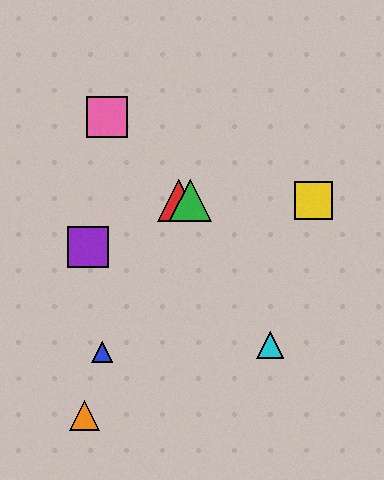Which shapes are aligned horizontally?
The red triangle, the green triangle, the yellow square are aligned horizontally.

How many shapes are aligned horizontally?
3 shapes (the red triangle, the green triangle, the yellow square) are aligned horizontally.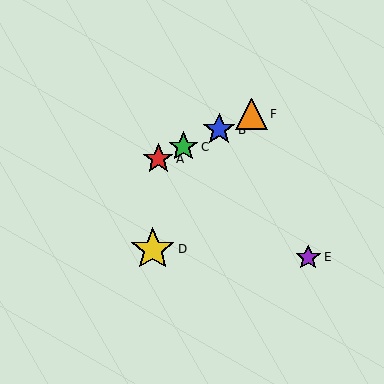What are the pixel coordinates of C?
Object C is at (183, 147).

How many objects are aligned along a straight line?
4 objects (A, B, C, F) are aligned along a straight line.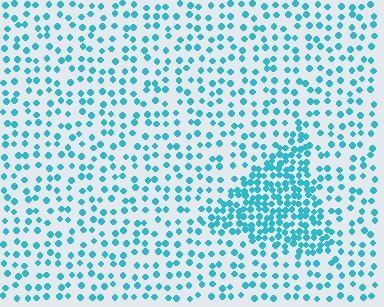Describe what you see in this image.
The image contains small cyan elements arranged at two different densities. A triangle-shaped region is visible where the elements are more densely packed than the surrounding area.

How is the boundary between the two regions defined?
The boundary is defined by a change in element density (approximately 2.5x ratio). All elements are the same color, size, and shape.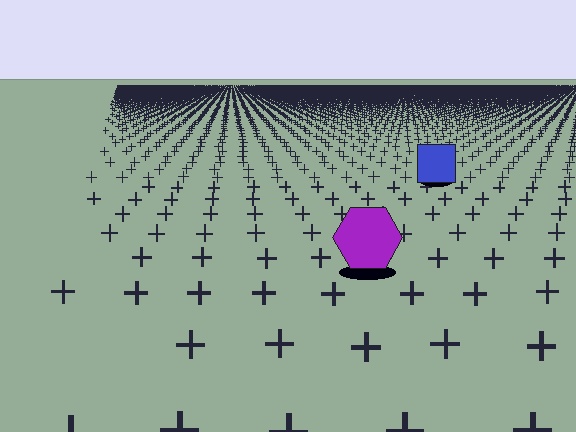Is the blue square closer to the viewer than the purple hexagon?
No. The purple hexagon is closer — you can tell from the texture gradient: the ground texture is coarser near it.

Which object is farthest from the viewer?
The blue square is farthest from the viewer. It appears smaller and the ground texture around it is denser.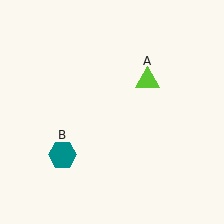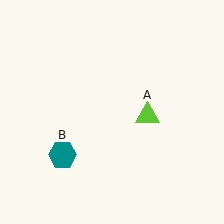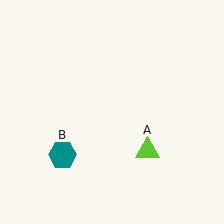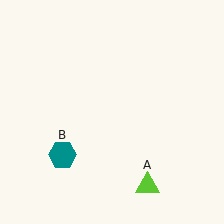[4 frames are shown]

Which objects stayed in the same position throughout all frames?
Teal hexagon (object B) remained stationary.